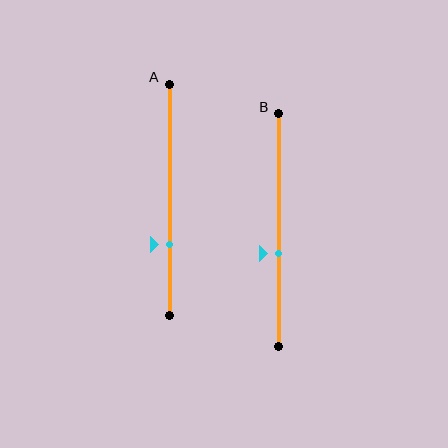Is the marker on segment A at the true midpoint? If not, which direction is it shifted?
No, the marker on segment A is shifted downward by about 19% of the segment length.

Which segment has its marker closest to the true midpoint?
Segment B has its marker closest to the true midpoint.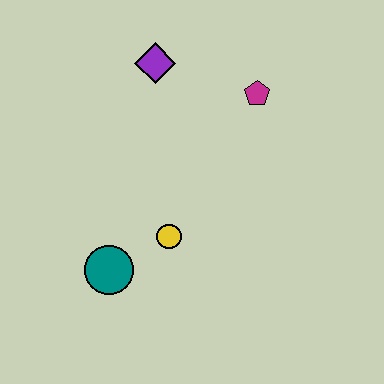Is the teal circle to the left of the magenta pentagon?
Yes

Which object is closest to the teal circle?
The yellow circle is closest to the teal circle.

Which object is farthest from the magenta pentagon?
The teal circle is farthest from the magenta pentagon.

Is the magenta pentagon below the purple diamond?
Yes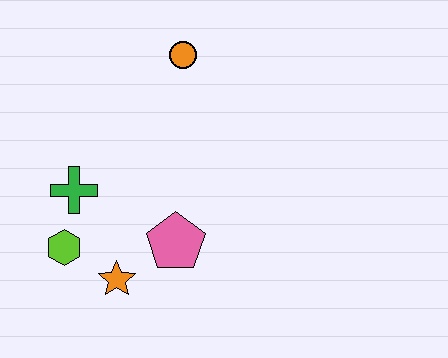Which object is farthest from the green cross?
The orange circle is farthest from the green cross.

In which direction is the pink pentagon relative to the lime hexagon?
The pink pentagon is to the right of the lime hexagon.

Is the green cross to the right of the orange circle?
No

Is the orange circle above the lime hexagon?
Yes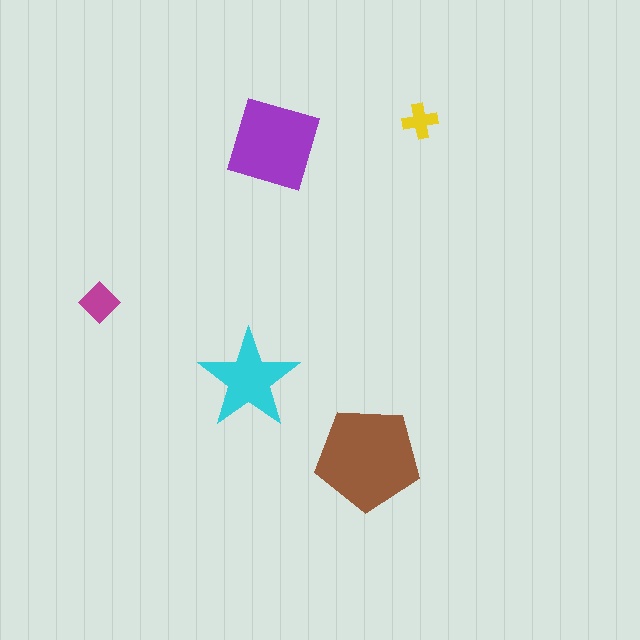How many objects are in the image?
There are 5 objects in the image.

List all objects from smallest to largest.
The yellow cross, the magenta diamond, the cyan star, the purple square, the brown pentagon.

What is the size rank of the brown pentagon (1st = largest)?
1st.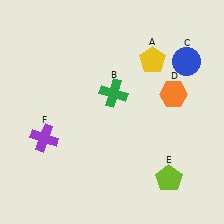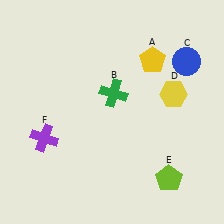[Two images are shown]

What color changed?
The hexagon (D) changed from orange in Image 1 to yellow in Image 2.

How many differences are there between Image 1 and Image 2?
There is 1 difference between the two images.